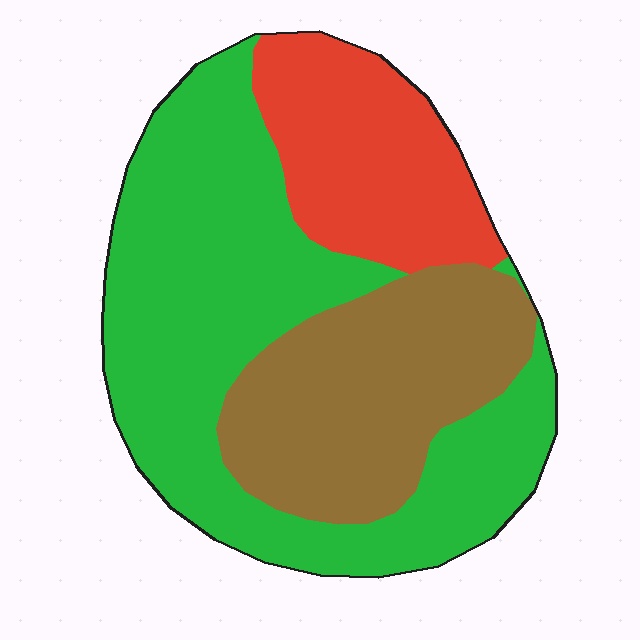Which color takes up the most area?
Green, at roughly 50%.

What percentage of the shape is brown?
Brown takes up about one quarter (1/4) of the shape.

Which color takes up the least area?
Red, at roughly 20%.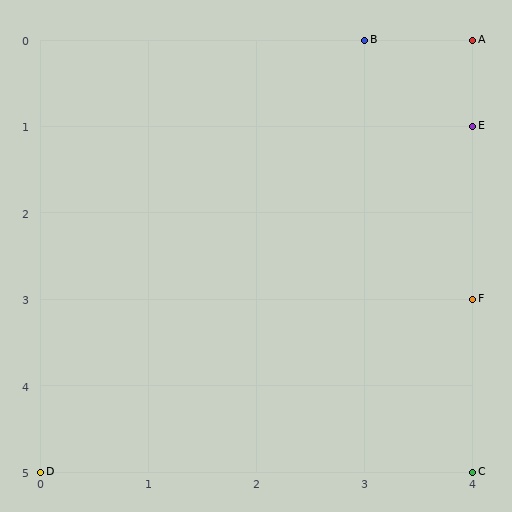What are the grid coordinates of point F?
Point F is at grid coordinates (4, 3).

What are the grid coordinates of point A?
Point A is at grid coordinates (4, 0).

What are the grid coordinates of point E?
Point E is at grid coordinates (4, 1).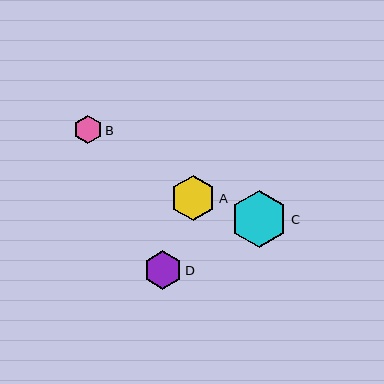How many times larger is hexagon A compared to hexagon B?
Hexagon A is approximately 1.6 times the size of hexagon B.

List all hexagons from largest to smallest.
From largest to smallest: C, A, D, B.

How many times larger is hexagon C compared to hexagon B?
Hexagon C is approximately 2.0 times the size of hexagon B.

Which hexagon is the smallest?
Hexagon B is the smallest with a size of approximately 28 pixels.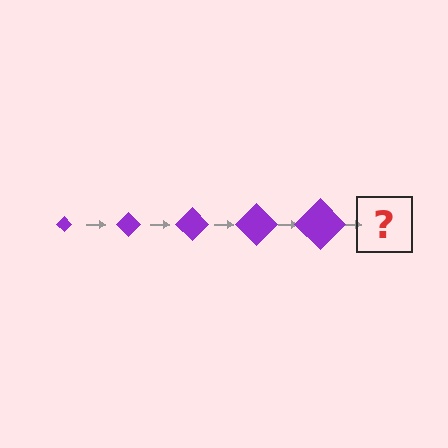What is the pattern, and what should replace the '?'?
The pattern is that the diamond gets progressively larger each step. The '?' should be a purple diamond, larger than the previous one.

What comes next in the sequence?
The next element should be a purple diamond, larger than the previous one.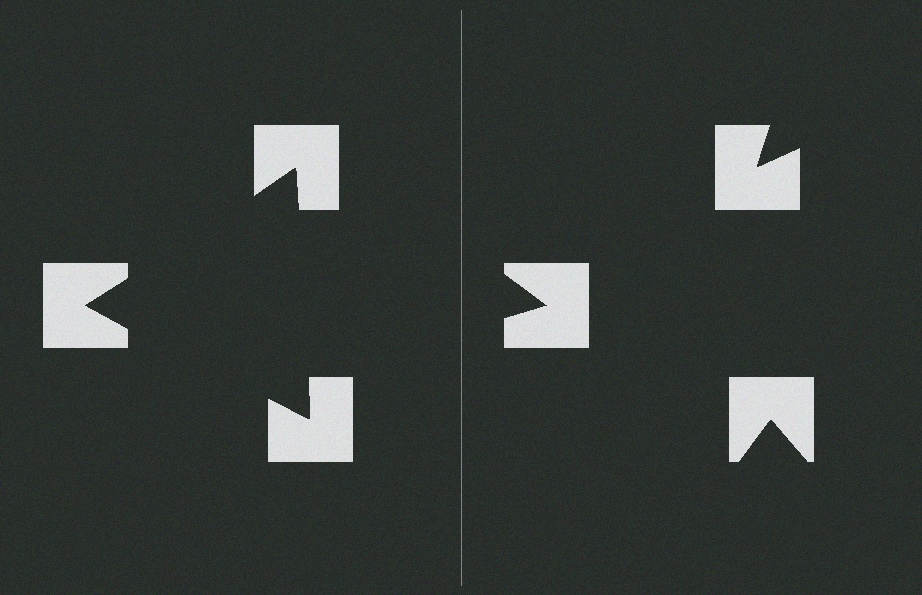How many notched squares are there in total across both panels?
6 — 3 on each side.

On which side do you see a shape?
An illusory triangle appears on the left side. On the right side the wedge cuts are rotated, so no coherent shape forms.